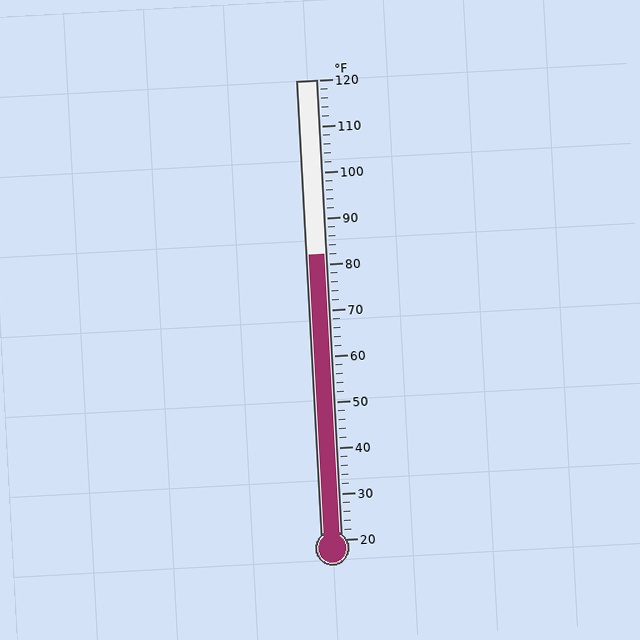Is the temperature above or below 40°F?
The temperature is above 40°F.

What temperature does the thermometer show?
The thermometer shows approximately 82°F.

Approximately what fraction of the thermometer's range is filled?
The thermometer is filled to approximately 60% of its range.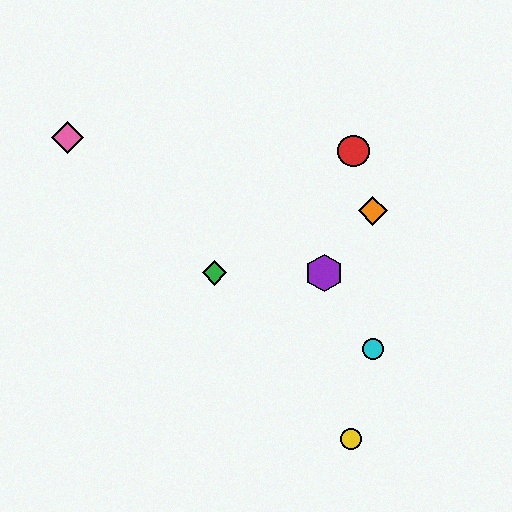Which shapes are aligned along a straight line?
The blue hexagon, the purple hexagon, the pink diamond are aligned along a straight line.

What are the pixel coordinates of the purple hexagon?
The purple hexagon is at (324, 273).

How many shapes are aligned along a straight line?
3 shapes (the blue hexagon, the purple hexagon, the pink diamond) are aligned along a straight line.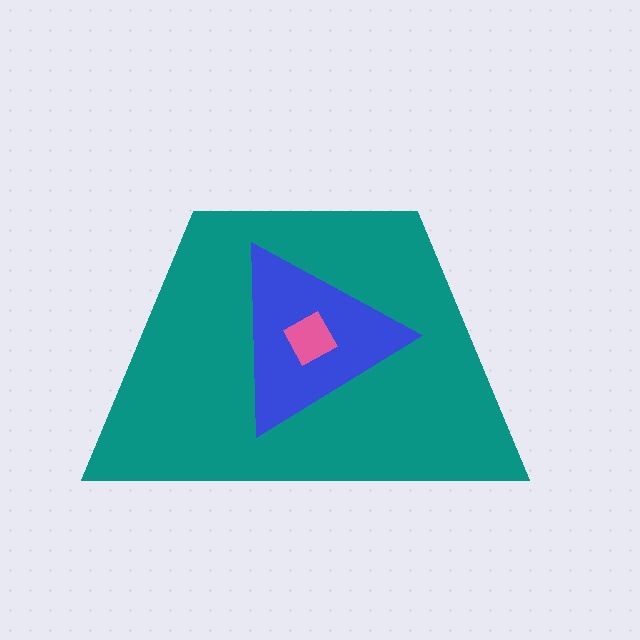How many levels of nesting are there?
3.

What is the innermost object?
The pink diamond.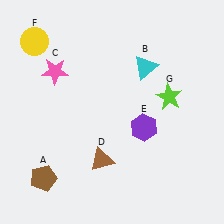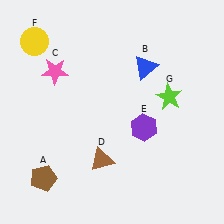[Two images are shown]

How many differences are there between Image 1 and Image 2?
There is 1 difference between the two images.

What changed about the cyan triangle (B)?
In Image 1, B is cyan. In Image 2, it changed to blue.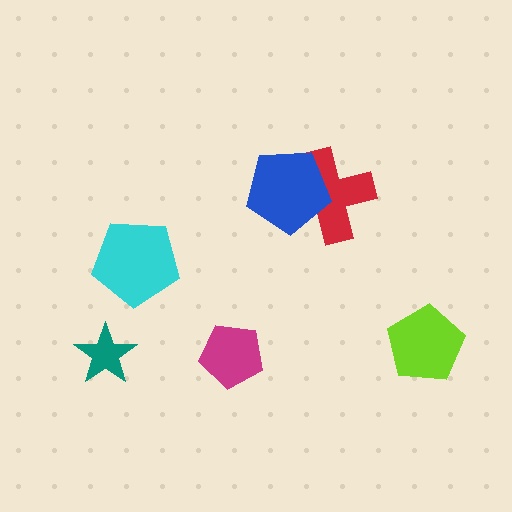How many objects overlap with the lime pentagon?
0 objects overlap with the lime pentagon.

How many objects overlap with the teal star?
0 objects overlap with the teal star.